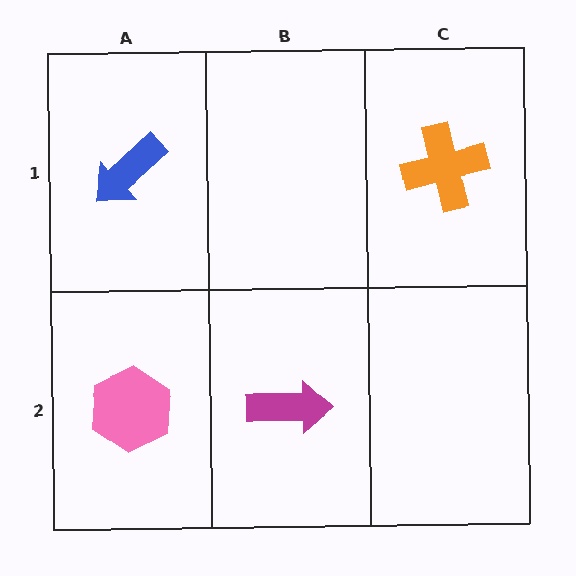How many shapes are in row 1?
2 shapes.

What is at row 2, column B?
A magenta arrow.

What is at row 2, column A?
A pink hexagon.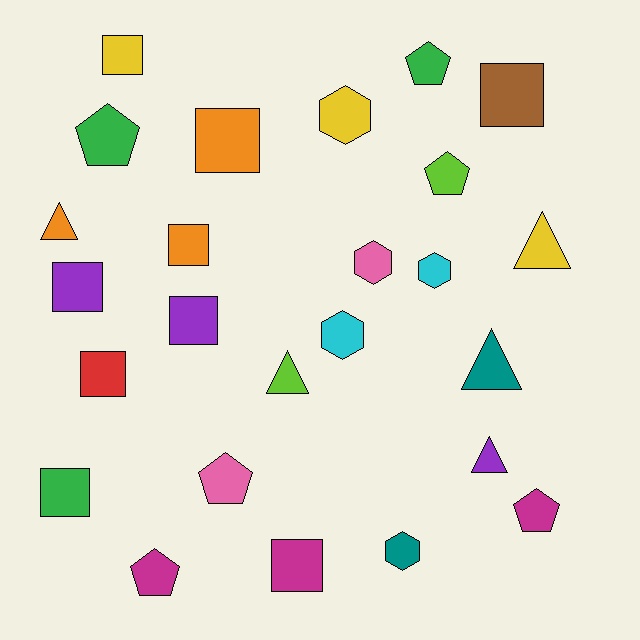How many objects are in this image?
There are 25 objects.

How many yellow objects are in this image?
There are 3 yellow objects.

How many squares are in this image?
There are 9 squares.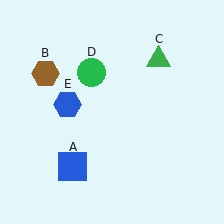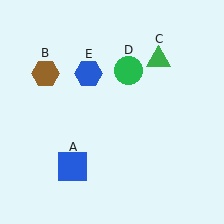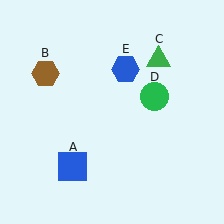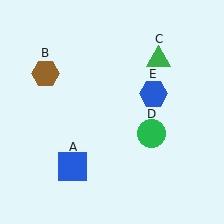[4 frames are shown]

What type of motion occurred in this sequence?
The green circle (object D), blue hexagon (object E) rotated clockwise around the center of the scene.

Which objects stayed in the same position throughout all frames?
Blue square (object A) and brown hexagon (object B) and green triangle (object C) remained stationary.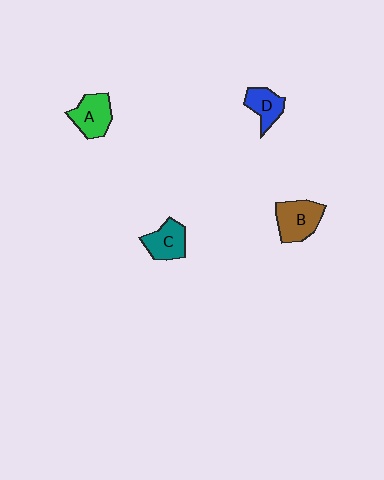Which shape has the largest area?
Shape B (brown).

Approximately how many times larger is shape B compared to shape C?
Approximately 1.2 times.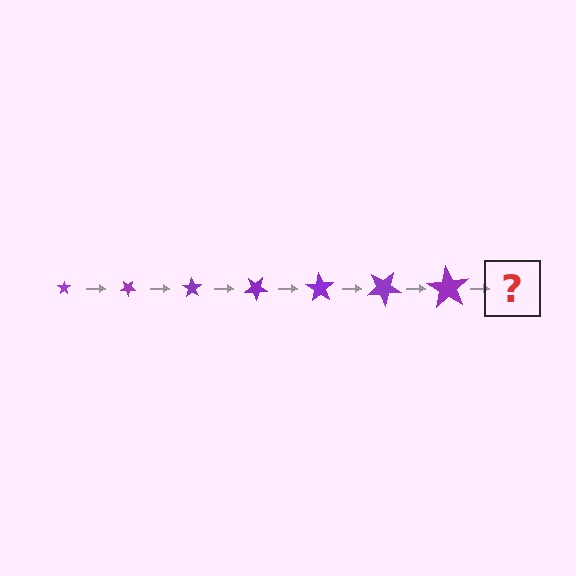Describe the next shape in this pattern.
It should be a star, larger than the previous one and rotated 245 degrees from the start.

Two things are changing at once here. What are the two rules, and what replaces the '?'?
The two rules are that the star grows larger each step and it rotates 35 degrees each step. The '?' should be a star, larger than the previous one and rotated 245 degrees from the start.